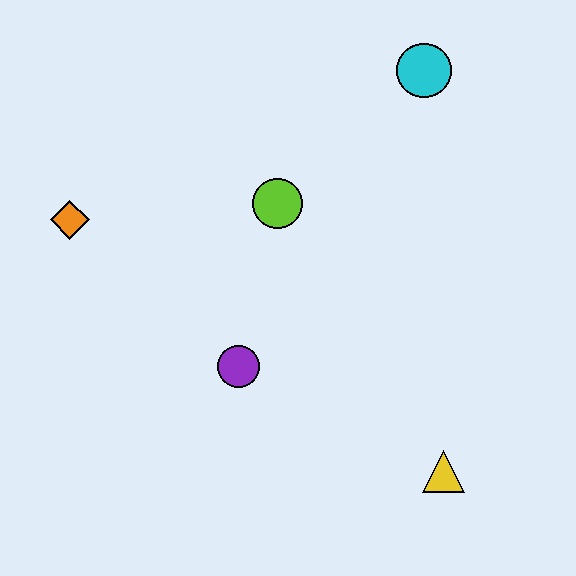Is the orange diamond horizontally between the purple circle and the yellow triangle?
No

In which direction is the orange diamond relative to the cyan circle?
The orange diamond is to the left of the cyan circle.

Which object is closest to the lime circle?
The purple circle is closest to the lime circle.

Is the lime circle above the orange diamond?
Yes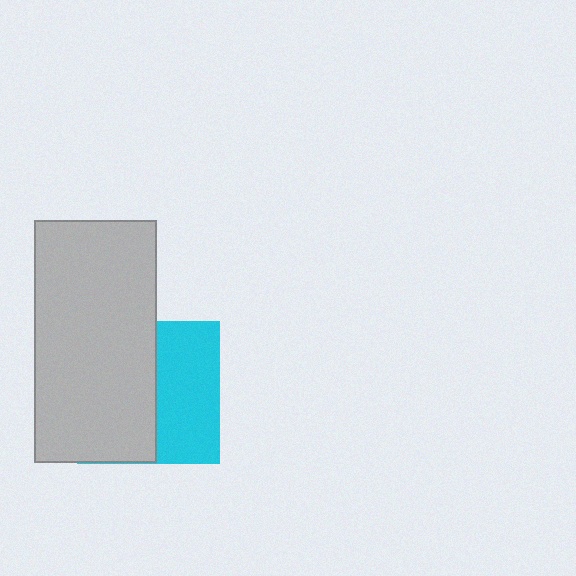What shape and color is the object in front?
The object in front is a light gray rectangle.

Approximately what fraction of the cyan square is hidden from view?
Roughly 56% of the cyan square is hidden behind the light gray rectangle.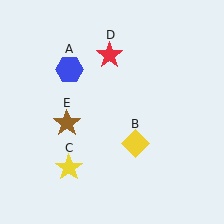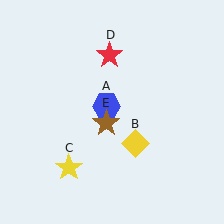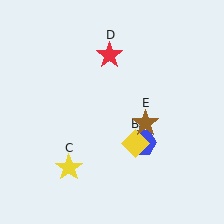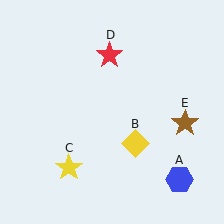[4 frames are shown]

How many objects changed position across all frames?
2 objects changed position: blue hexagon (object A), brown star (object E).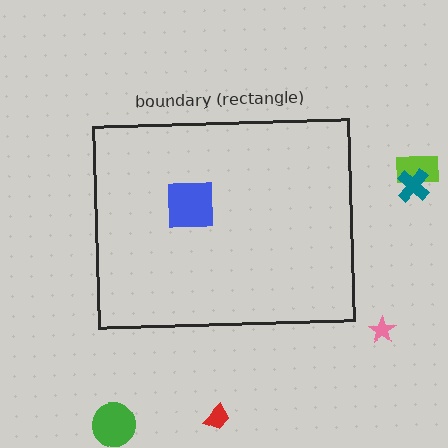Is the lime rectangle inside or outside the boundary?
Outside.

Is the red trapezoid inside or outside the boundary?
Outside.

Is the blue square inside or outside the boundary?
Inside.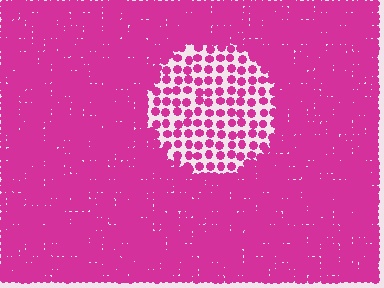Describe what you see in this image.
The image contains small magenta elements arranged at two different densities. A circle-shaped region is visible where the elements are less densely packed than the surrounding area.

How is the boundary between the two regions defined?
The boundary is defined by a change in element density (approximately 2.8x ratio). All elements are the same color, size, and shape.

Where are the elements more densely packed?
The elements are more densely packed outside the circle boundary.